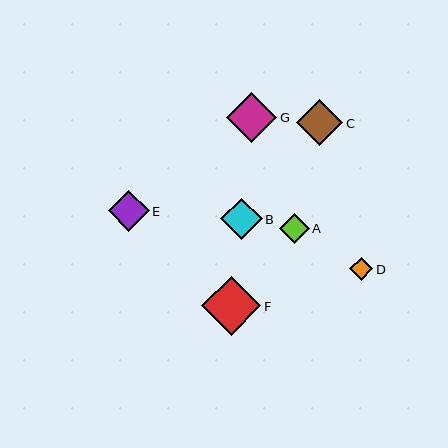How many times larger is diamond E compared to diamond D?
Diamond E is approximately 1.8 times the size of diamond D.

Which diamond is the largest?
Diamond F is the largest with a size of approximately 59 pixels.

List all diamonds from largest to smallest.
From largest to smallest: F, G, C, B, E, A, D.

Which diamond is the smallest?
Diamond D is the smallest with a size of approximately 23 pixels.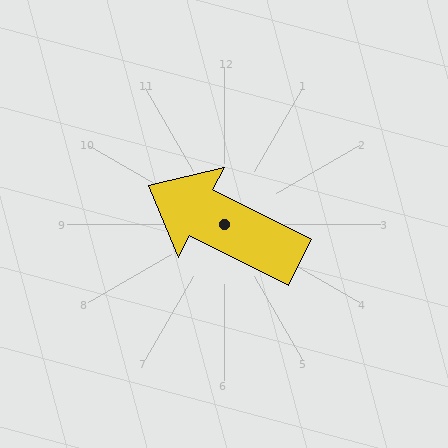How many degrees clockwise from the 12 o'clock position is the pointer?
Approximately 297 degrees.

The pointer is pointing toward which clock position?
Roughly 10 o'clock.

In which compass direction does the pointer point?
Northwest.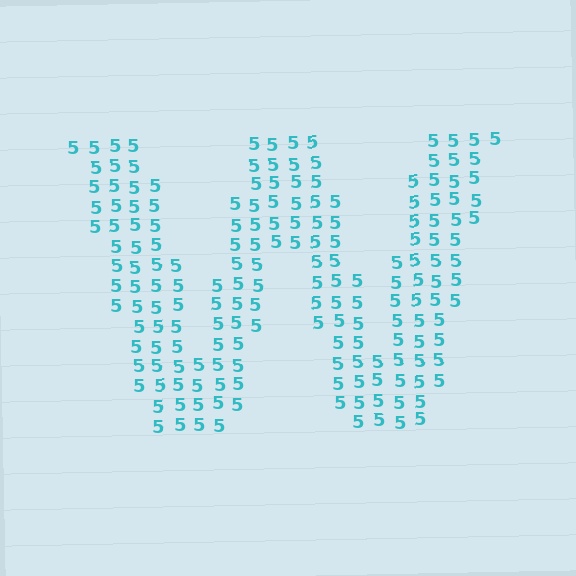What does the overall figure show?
The overall figure shows the letter W.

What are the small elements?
The small elements are digit 5's.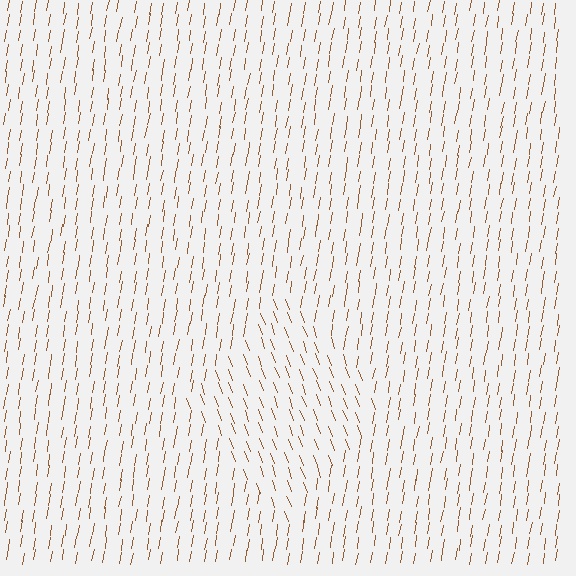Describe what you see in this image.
The image is filled with small brown line segments. A diamond region in the image has lines oriented differently from the surrounding lines, creating a visible texture boundary.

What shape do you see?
I see a diamond.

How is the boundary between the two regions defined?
The boundary is defined purely by a change in line orientation (approximately 30 degrees difference). All lines are the same color and thickness.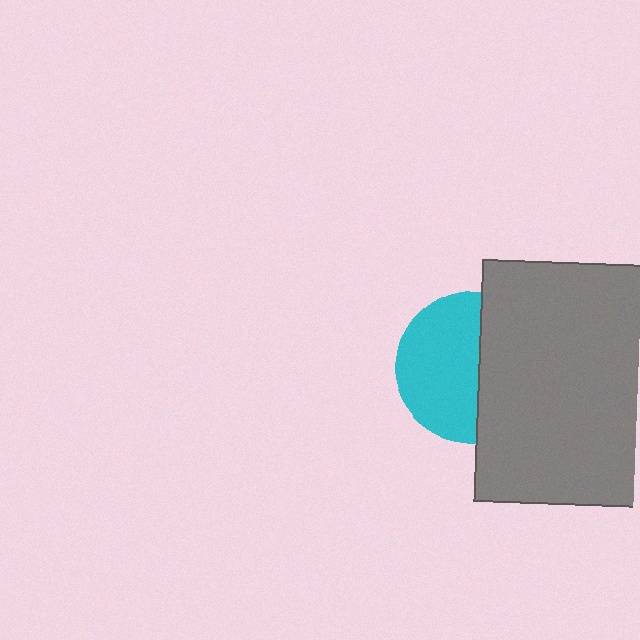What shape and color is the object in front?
The object in front is a gray rectangle.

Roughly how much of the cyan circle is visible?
About half of it is visible (roughly 55%).